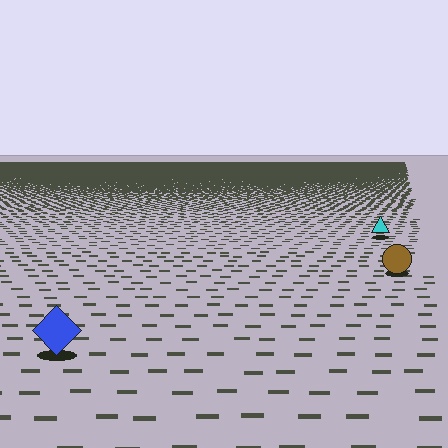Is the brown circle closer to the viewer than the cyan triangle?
Yes. The brown circle is closer — you can tell from the texture gradient: the ground texture is coarser near it.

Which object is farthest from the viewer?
The cyan triangle is farthest from the viewer. It appears smaller and the ground texture around it is denser.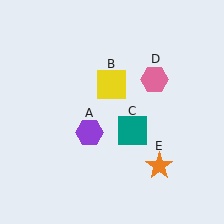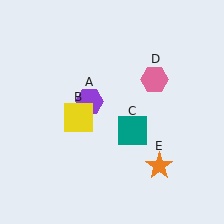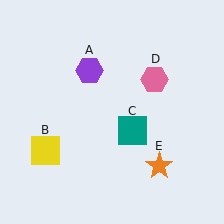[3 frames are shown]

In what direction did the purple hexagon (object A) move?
The purple hexagon (object A) moved up.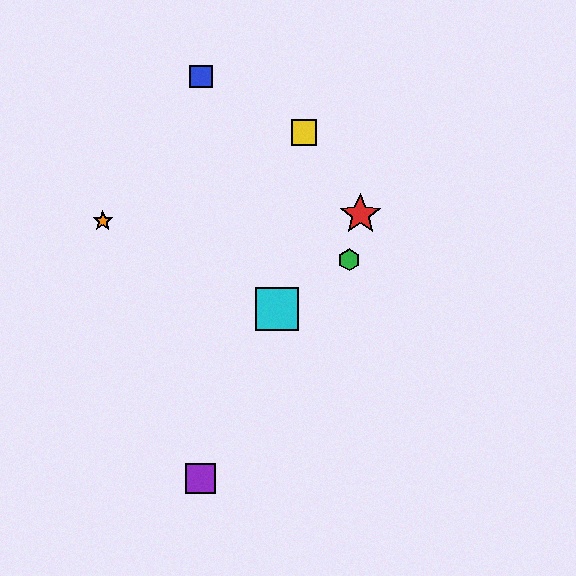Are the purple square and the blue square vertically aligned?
Yes, both are at x≈201.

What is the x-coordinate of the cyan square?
The cyan square is at x≈277.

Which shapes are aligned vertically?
The blue square, the purple square are aligned vertically.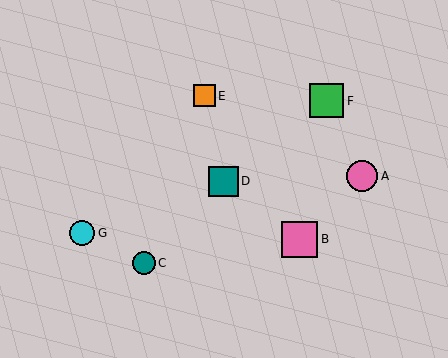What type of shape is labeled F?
Shape F is a green square.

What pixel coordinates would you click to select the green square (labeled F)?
Click at (327, 101) to select the green square F.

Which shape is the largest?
The pink square (labeled B) is the largest.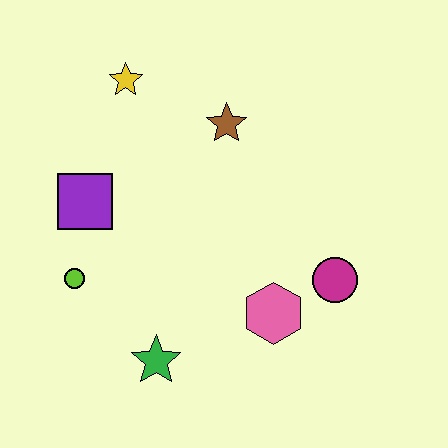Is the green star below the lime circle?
Yes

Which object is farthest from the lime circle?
The magenta circle is farthest from the lime circle.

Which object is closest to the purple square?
The lime circle is closest to the purple square.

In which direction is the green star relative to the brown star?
The green star is below the brown star.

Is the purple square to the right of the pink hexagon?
No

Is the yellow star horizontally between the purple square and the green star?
Yes